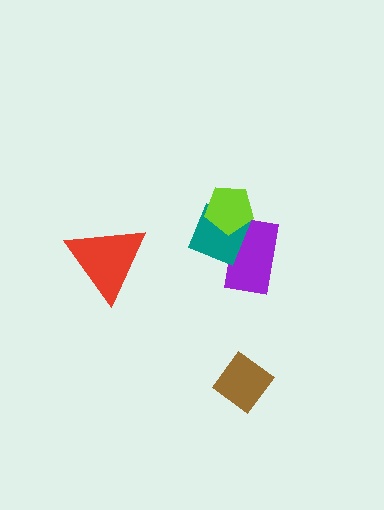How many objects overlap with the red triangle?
0 objects overlap with the red triangle.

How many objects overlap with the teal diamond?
2 objects overlap with the teal diamond.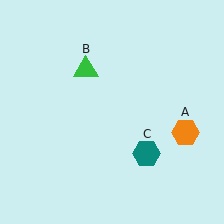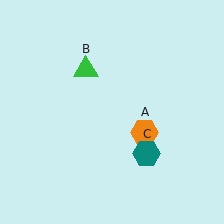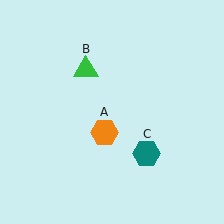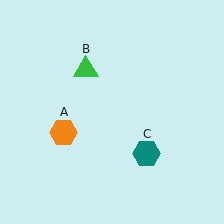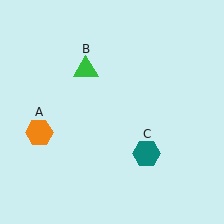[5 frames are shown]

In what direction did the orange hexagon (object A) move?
The orange hexagon (object A) moved left.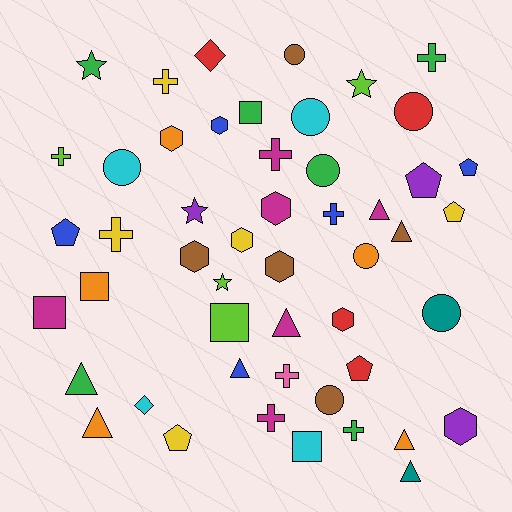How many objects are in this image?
There are 50 objects.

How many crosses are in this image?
There are 9 crosses.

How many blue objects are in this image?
There are 5 blue objects.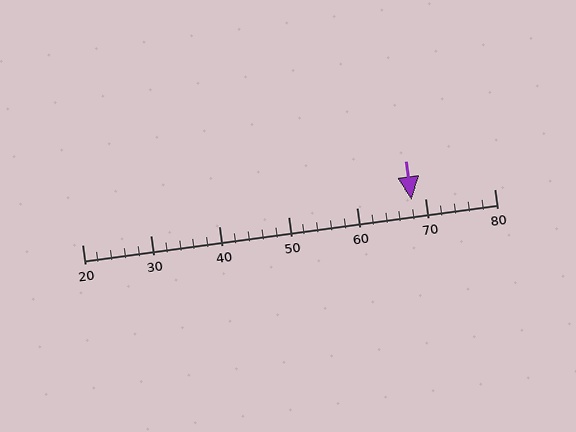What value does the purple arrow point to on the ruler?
The purple arrow points to approximately 68.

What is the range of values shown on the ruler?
The ruler shows values from 20 to 80.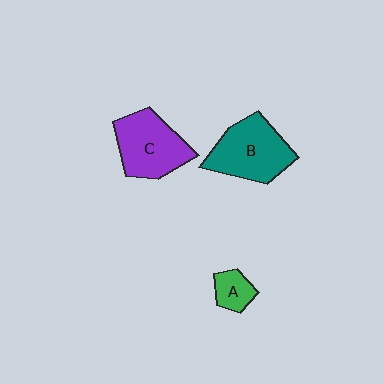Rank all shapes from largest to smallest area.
From largest to smallest: B (teal), C (purple), A (green).